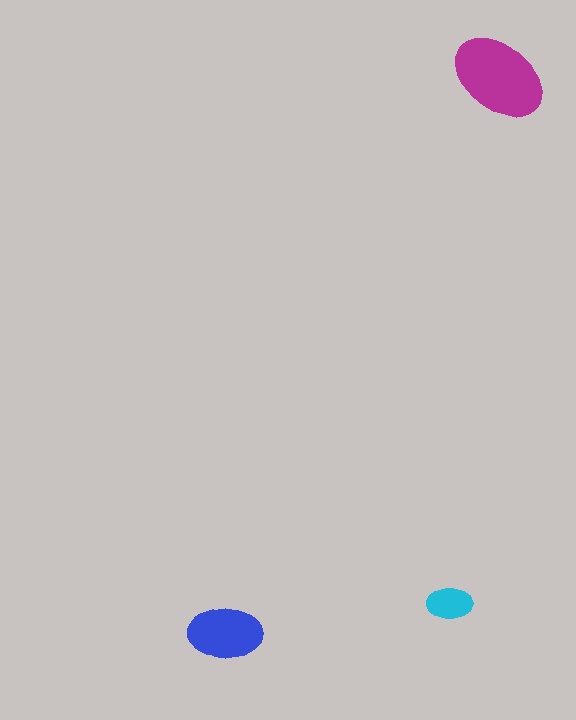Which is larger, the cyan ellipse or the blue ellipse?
The blue one.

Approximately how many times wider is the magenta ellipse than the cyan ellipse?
About 2 times wider.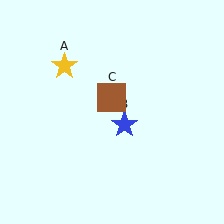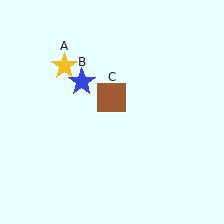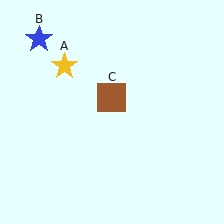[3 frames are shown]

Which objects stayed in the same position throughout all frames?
Yellow star (object A) and brown square (object C) remained stationary.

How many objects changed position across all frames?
1 object changed position: blue star (object B).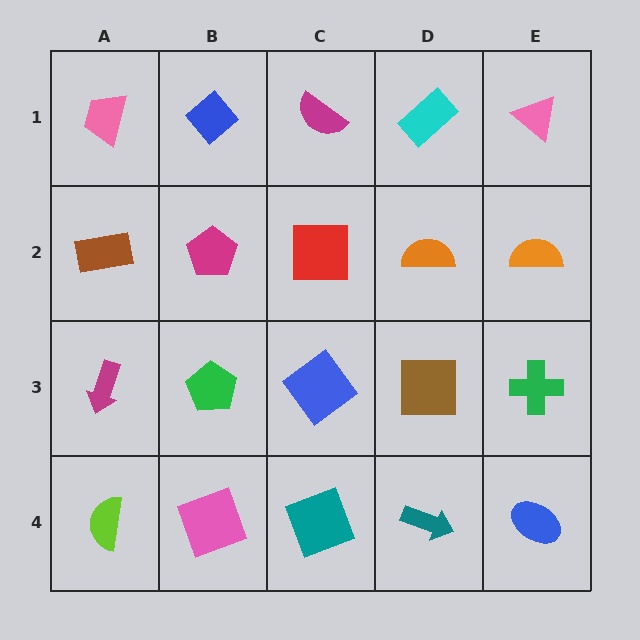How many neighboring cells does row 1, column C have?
3.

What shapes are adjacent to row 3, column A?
A brown rectangle (row 2, column A), a lime semicircle (row 4, column A), a green pentagon (row 3, column B).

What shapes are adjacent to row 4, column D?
A brown square (row 3, column D), a teal square (row 4, column C), a blue ellipse (row 4, column E).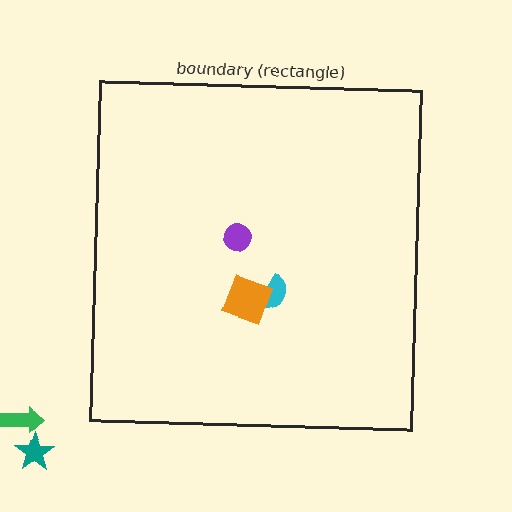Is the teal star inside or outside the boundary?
Outside.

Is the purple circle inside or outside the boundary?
Inside.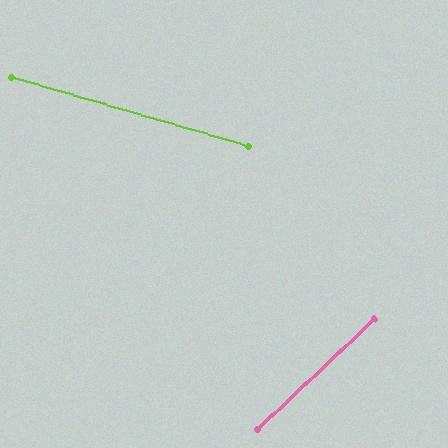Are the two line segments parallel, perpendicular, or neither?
Neither parallel nor perpendicular — they differ by about 60°.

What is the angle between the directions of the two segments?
Approximately 60 degrees.